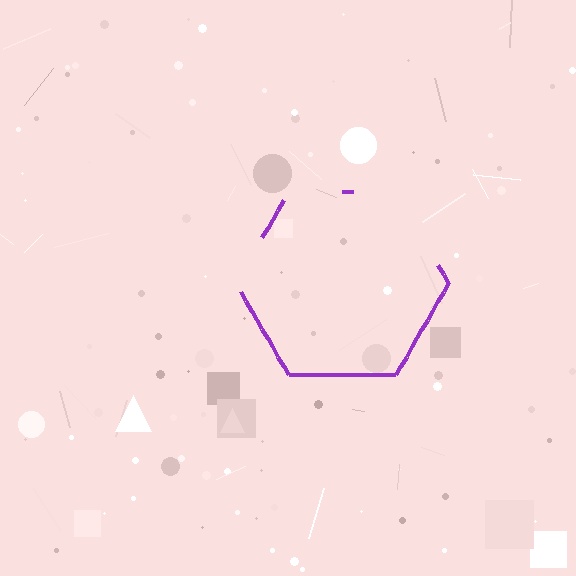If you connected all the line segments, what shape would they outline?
They would outline a hexagon.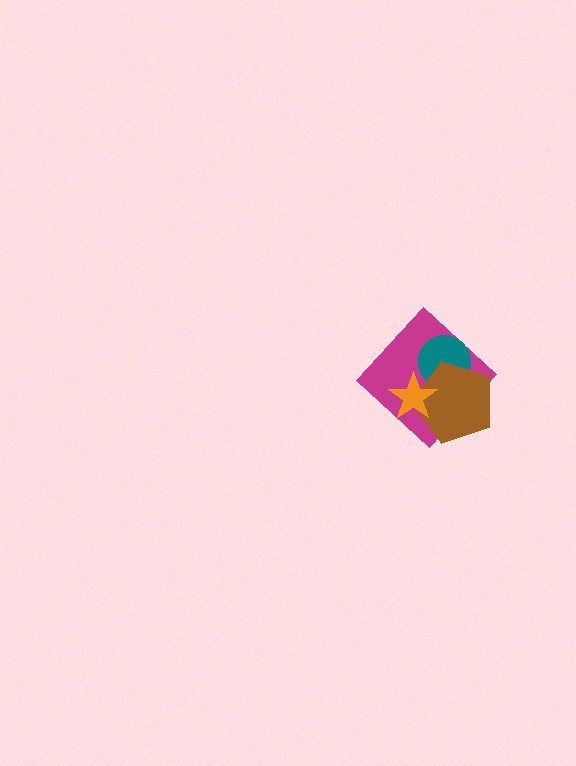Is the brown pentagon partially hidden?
Yes, it is partially covered by another shape.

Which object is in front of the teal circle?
The brown pentagon is in front of the teal circle.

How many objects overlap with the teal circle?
2 objects overlap with the teal circle.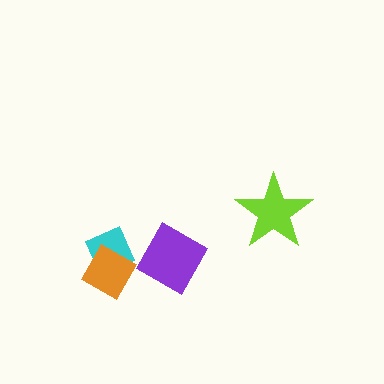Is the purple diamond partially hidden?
No, no other shape covers it.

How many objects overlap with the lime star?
0 objects overlap with the lime star.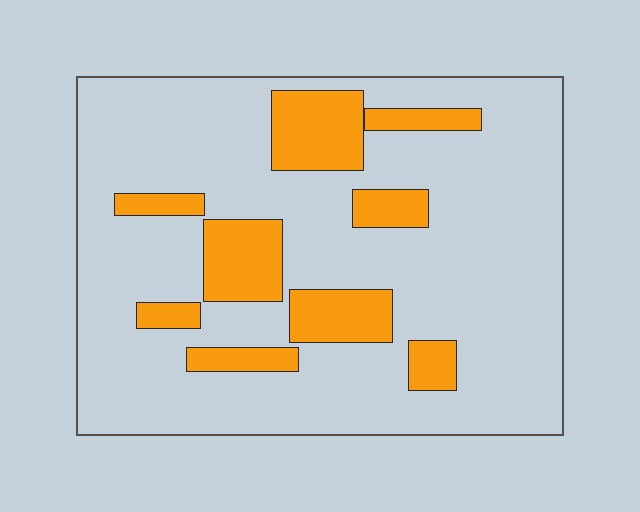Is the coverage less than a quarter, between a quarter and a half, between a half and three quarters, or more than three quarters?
Less than a quarter.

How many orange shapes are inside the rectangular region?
9.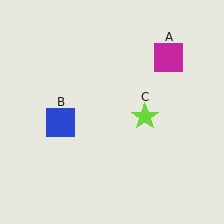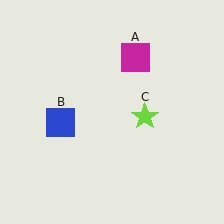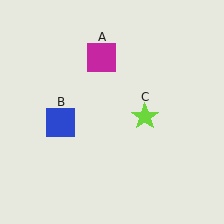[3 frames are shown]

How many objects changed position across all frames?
1 object changed position: magenta square (object A).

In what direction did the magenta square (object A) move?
The magenta square (object A) moved left.